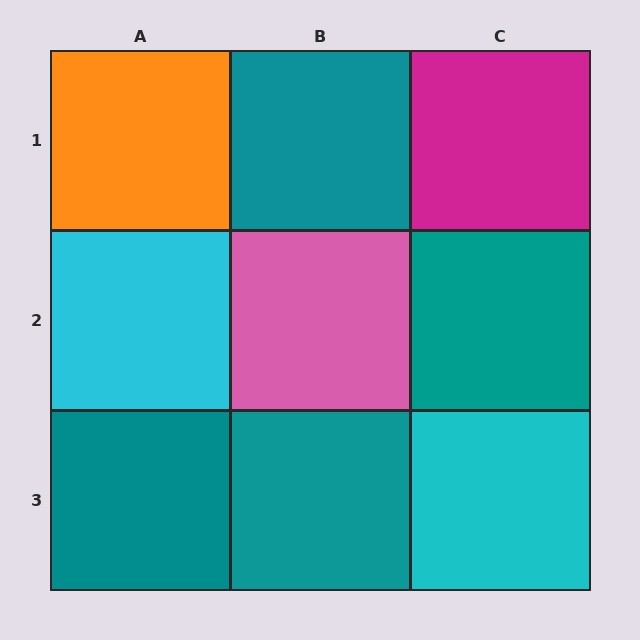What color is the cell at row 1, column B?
Teal.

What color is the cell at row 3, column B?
Teal.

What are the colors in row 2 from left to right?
Cyan, pink, teal.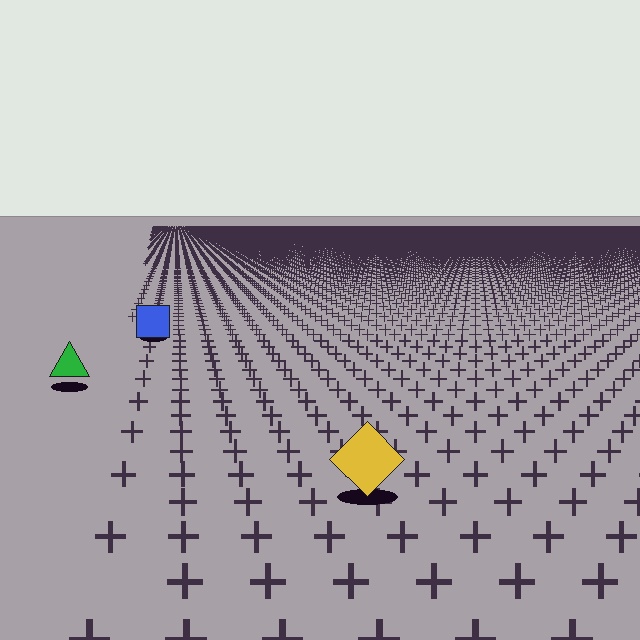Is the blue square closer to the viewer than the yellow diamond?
No. The yellow diamond is closer — you can tell from the texture gradient: the ground texture is coarser near it.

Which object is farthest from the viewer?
The blue square is farthest from the viewer. It appears smaller and the ground texture around it is denser.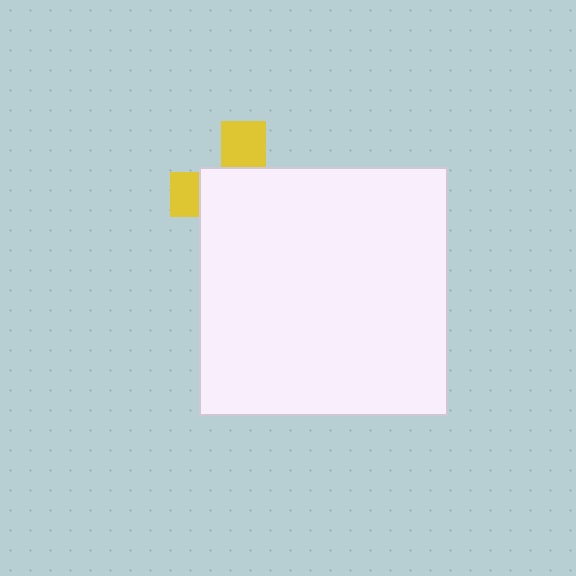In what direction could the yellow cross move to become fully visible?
The yellow cross could move up. That would shift it out from behind the white square entirely.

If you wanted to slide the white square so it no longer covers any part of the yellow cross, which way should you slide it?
Slide it down — that is the most direct way to separate the two shapes.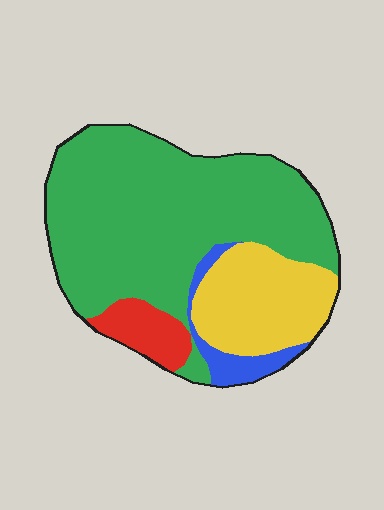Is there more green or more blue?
Green.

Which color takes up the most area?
Green, at roughly 65%.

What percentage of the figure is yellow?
Yellow takes up between a sixth and a third of the figure.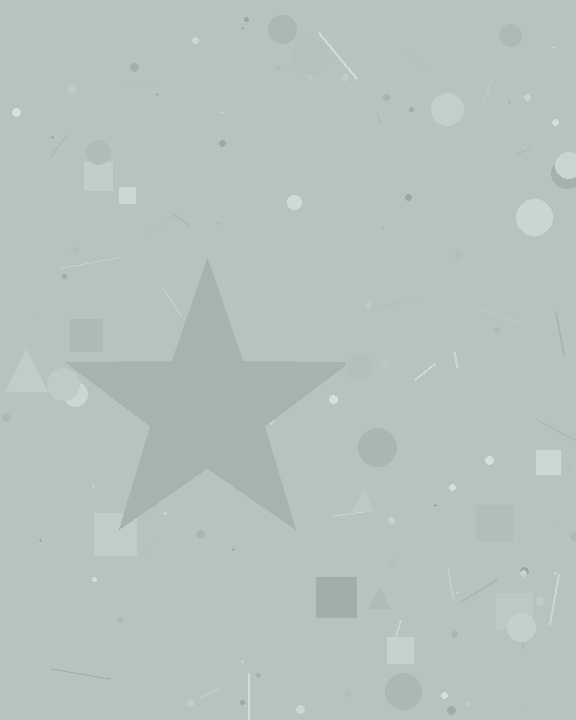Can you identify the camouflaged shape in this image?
The camouflaged shape is a star.